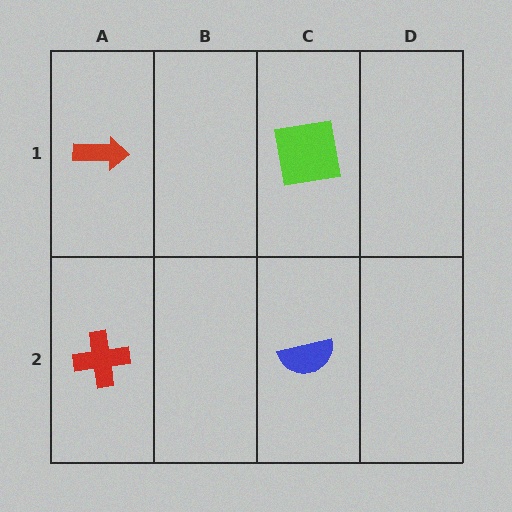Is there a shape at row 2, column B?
No, that cell is empty.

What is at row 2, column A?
A red cross.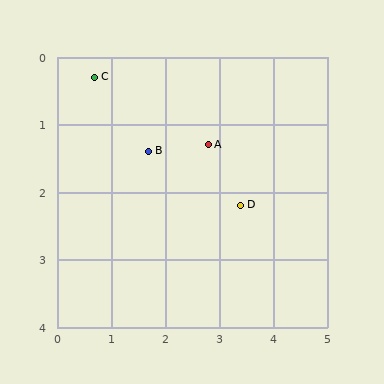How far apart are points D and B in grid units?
Points D and B are about 1.9 grid units apart.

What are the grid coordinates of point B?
Point B is at approximately (1.7, 1.4).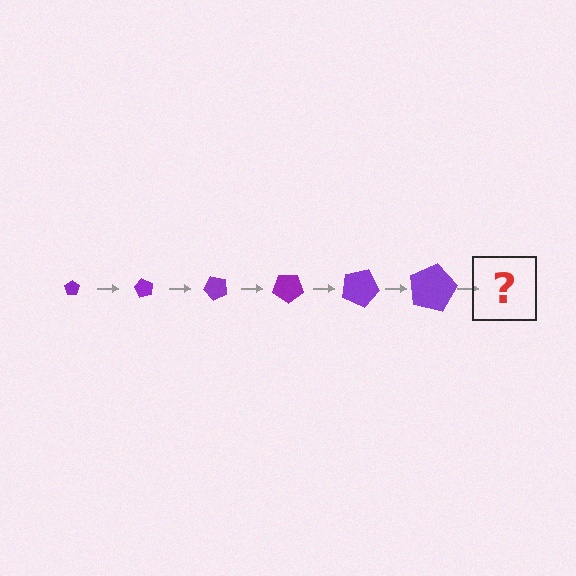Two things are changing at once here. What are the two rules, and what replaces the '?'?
The two rules are that the pentagon grows larger each step and it rotates 60 degrees each step. The '?' should be a pentagon, larger than the previous one and rotated 360 degrees from the start.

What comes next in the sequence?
The next element should be a pentagon, larger than the previous one and rotated 360 degrees from the start.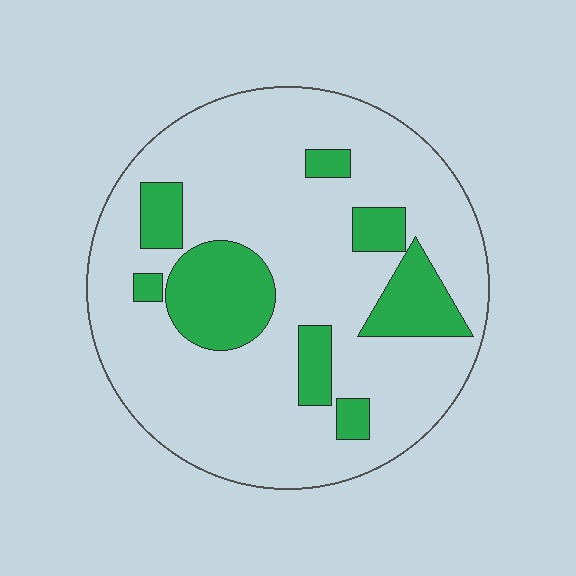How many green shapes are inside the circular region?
8.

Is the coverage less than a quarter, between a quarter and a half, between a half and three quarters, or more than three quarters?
Less than a quarter.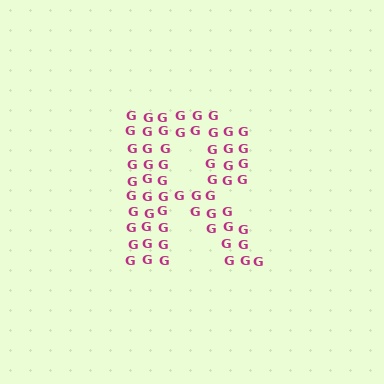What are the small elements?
The small elements are letter G's.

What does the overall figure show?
The overall figure shows the letter R.